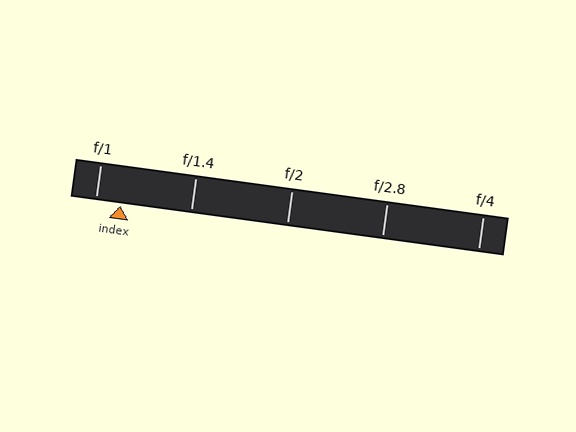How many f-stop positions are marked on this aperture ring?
There are 5 f-stop positions marked.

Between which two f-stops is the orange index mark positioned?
The index mark is between f/1 and f/1.4.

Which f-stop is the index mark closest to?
The index mark is closest to f/1.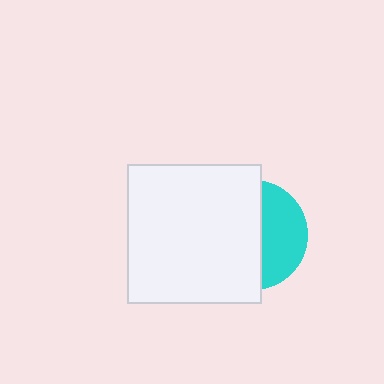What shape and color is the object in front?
The object in front is a white rectangle.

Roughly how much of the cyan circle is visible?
A small part of it is visible (roughly 40%).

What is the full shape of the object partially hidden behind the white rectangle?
The partially hidden object is a cyan circle.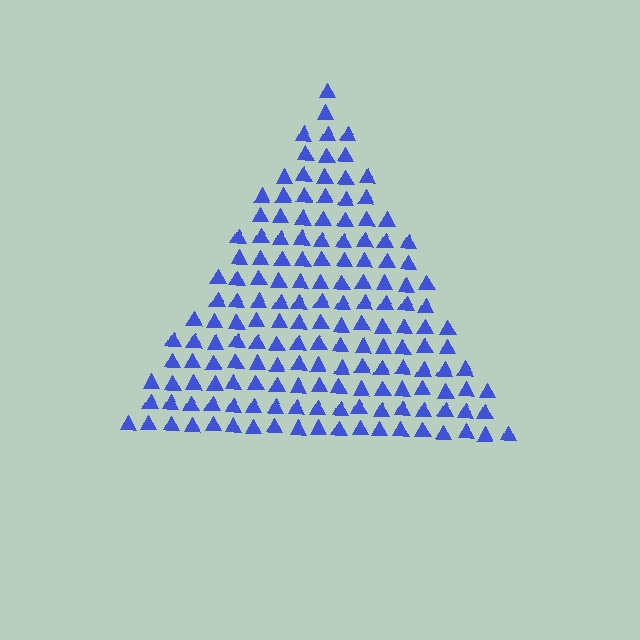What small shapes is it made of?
It is made of small triangles.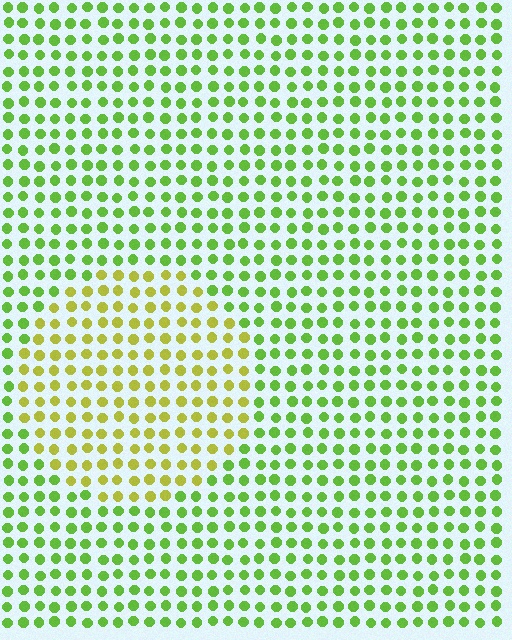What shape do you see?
I see a circle.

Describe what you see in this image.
The image is filled with small lime elements in a uniform arrangement. A circle-shaped region is visible where the elements are tinted to a slightly different hue, forming a subtle color boundary.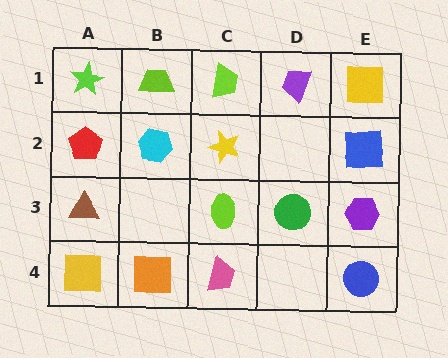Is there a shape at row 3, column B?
No, that cell is empty.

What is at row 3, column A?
A brown triangle.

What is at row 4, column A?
A yellow square.